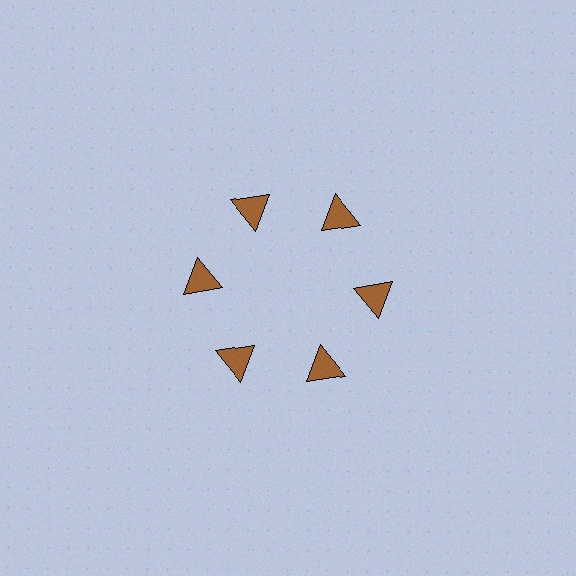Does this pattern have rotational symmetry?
Yes, this pattern has 6-fold rotational symmetry. It looks the same after rotating 60 degrees around the center.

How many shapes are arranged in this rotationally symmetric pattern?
There are 6 shapes, arranged in 6 groups of 1.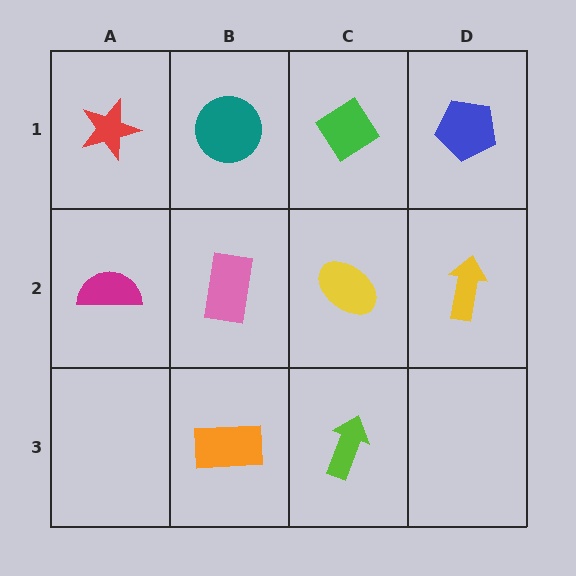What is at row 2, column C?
A yellow ellipse.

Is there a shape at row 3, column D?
No, that cell is empty.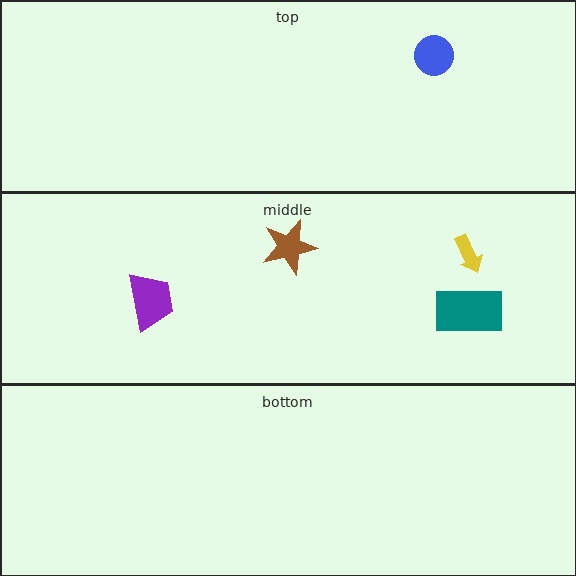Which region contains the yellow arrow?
The middle region.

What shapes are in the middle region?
The purple trapezoid, the teal rectangle, the yellow arrow, the brown star.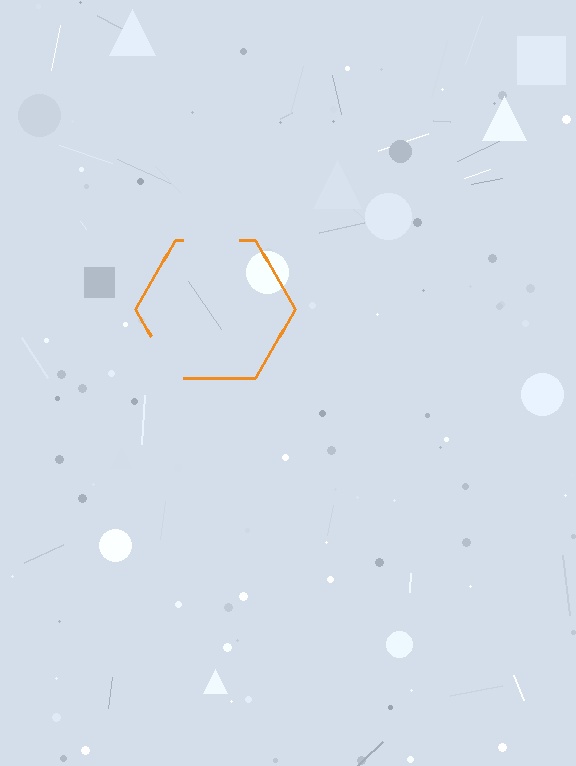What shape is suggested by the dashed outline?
The dashed outline suggests a hexagon.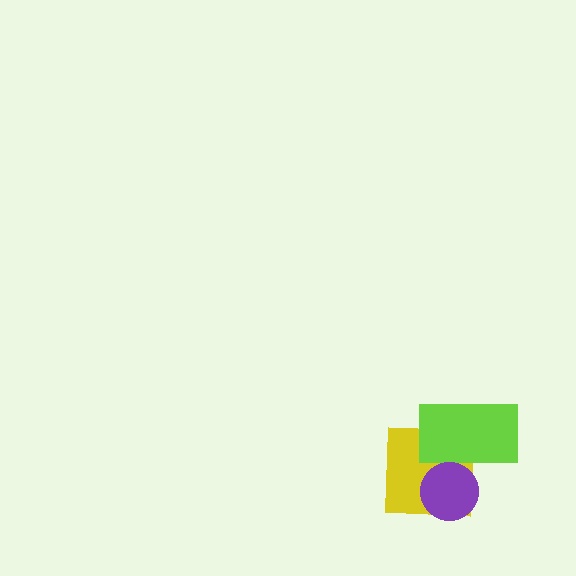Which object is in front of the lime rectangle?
The purple circle is in front of the lime rectangle.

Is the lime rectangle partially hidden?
Yes, it is partially covered by another shape.